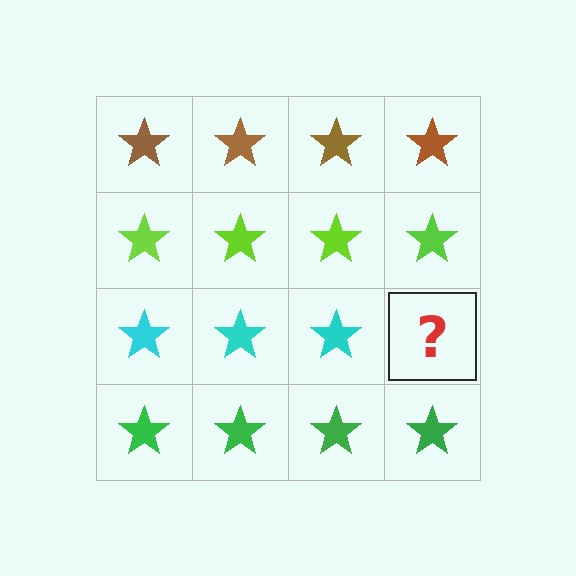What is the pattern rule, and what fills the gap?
The rule is that each row has a consistent color. The gap should be filled with a cyan star.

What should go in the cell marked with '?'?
The missing cell should contain a cyan star.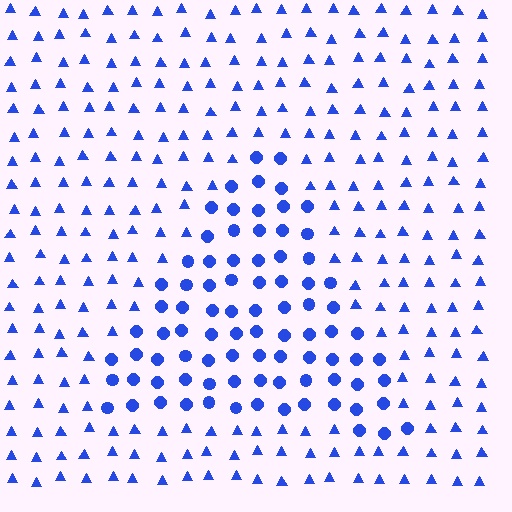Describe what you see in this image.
The image is filled with small blue elements arranged in a uniform grid. A triangle-shaped region contains circles, while the surrounding area contains triangles. The boundary is defined purely by the change in element shape.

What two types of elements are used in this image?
The image uses circles inside the triangle region and triangles outside it.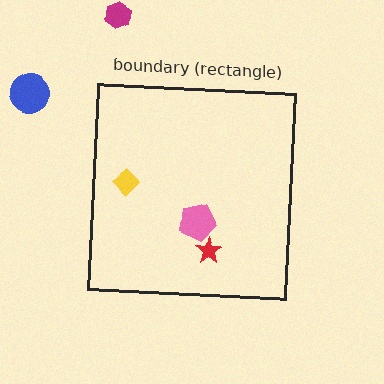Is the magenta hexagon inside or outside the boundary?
Outside.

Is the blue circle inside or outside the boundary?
Outside.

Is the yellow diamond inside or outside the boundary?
Inside.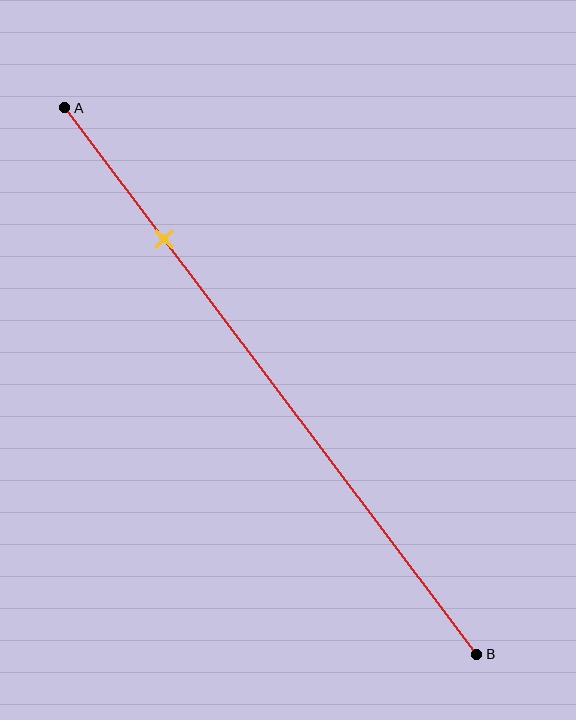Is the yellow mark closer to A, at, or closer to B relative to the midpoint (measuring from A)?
The yellow mark is closer to point A than the midpoint of segment AB.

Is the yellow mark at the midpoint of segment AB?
No, the mark is at about 25% from A, not at the 50% midpoint.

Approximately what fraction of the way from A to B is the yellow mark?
The yellow mark is approximately 25% of the way from A to B.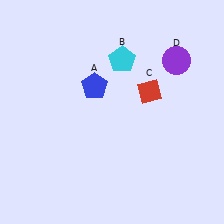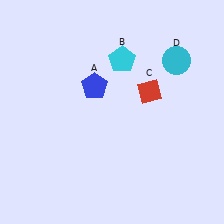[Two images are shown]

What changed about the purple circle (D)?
In Image 1, D is purple. In Image 2, it changed to cyan.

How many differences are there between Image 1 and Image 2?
There is 1 difference between the two images.